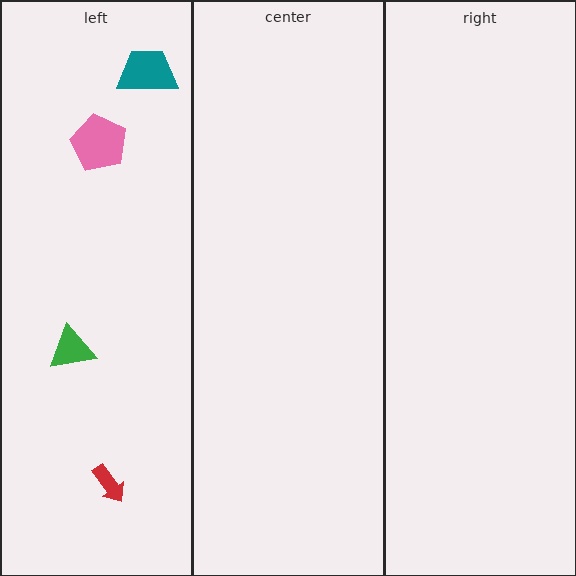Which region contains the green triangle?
The left region.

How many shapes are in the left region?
4.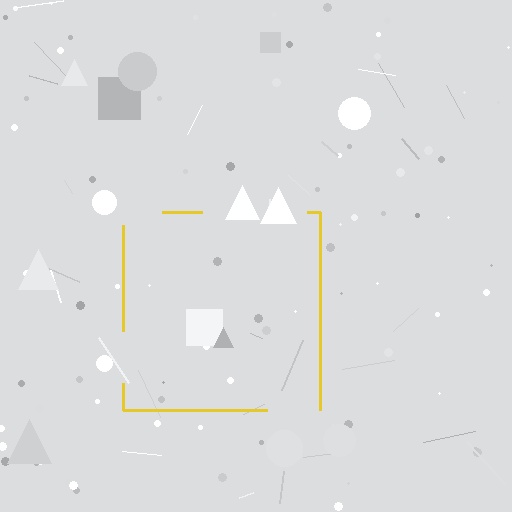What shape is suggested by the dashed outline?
The dashed outline suggests a square.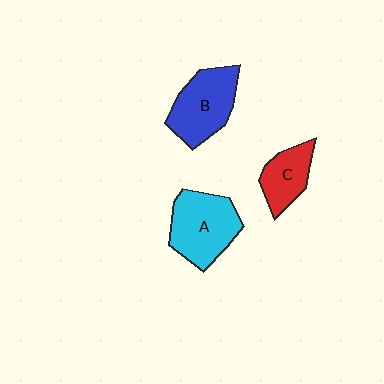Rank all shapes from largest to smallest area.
From largest to smallest: A (cyan), B (blue), C (red).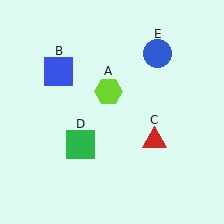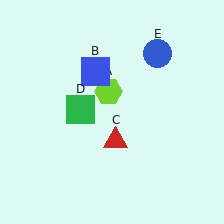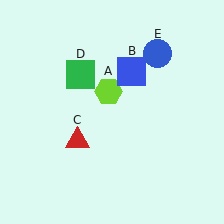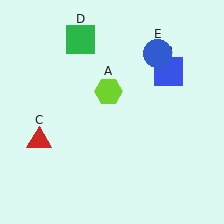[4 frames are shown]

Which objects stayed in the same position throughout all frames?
Lime hexagon (object A) and blue circle (object E) remained stationary.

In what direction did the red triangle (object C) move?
The red triangle (object C) moved left.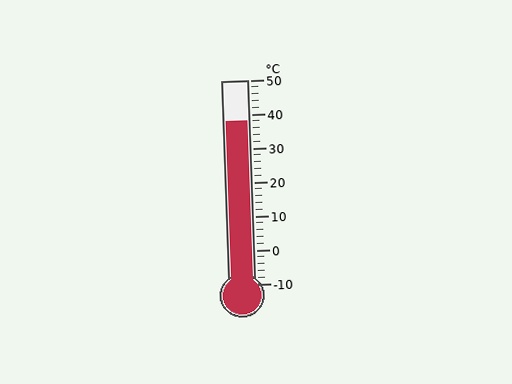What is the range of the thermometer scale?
The thermometer scale ranges from -10°C to 50°C.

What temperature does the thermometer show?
The thermometer shows approximately 38°C.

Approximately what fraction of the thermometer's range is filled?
The thermometer is filled to approximately 80% of its range.